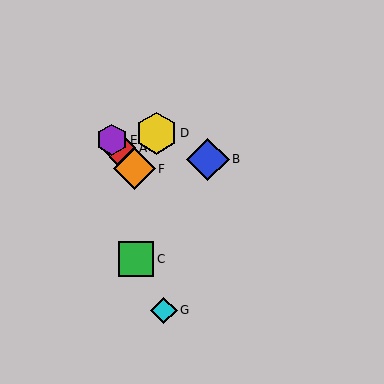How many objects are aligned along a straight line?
3 objects (A, E, F) are aligned along a straight line.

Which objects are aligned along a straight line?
Objects A, E, F are aligned along a straight line.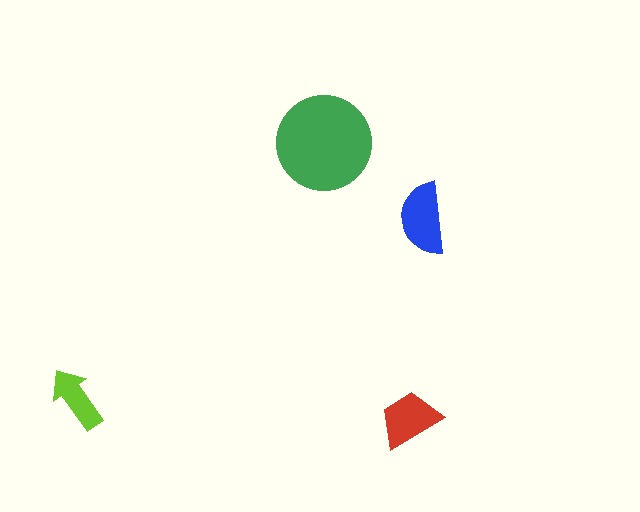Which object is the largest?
The green circle.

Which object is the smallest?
The lime arrow.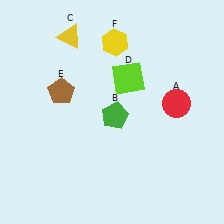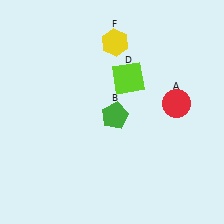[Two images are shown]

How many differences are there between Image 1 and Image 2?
There are 2 differences between the two images.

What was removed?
The yellow triangle (C), the brown pentagon (E) were removed in Image 2.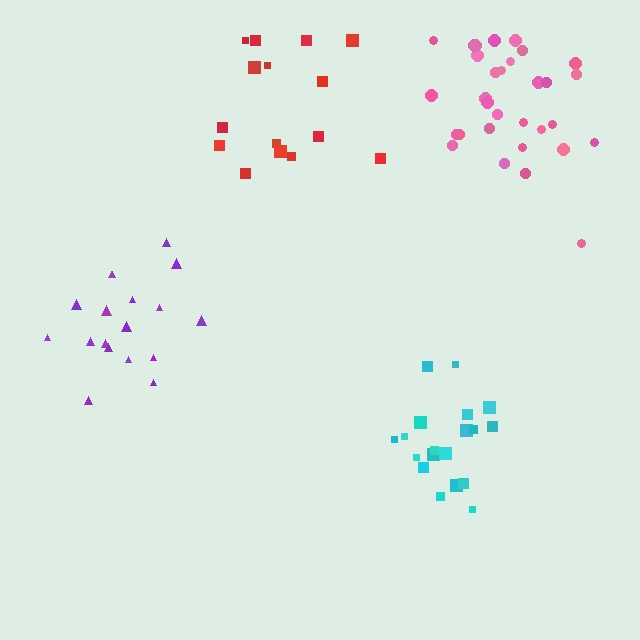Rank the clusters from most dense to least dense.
cyan, pink, purple, red.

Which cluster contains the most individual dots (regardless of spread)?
Pink (32).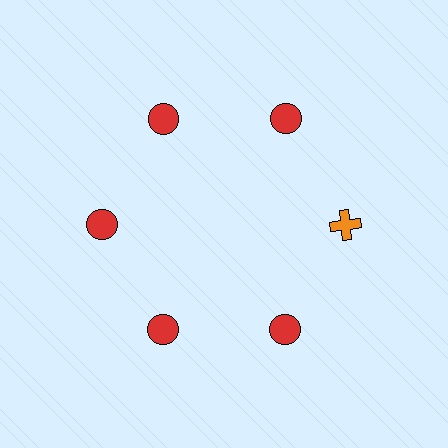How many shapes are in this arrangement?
There are 6 shapes arranged in a ring pattern.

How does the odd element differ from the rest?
It differs in both color (orange instead of red) and shape (cross instead of circle).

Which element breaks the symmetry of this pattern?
The orange cross at roughly the 3 o'clock position breaks the symmetry. All other shapes are red circles.